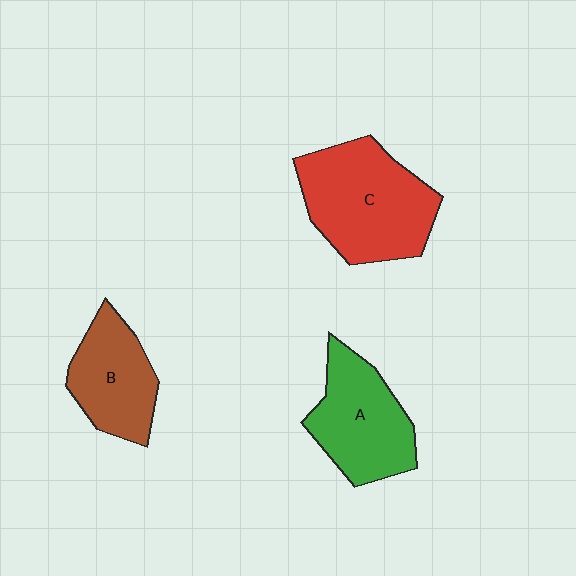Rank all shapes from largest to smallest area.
From largest to smallest: C (red), A (green), B (brown).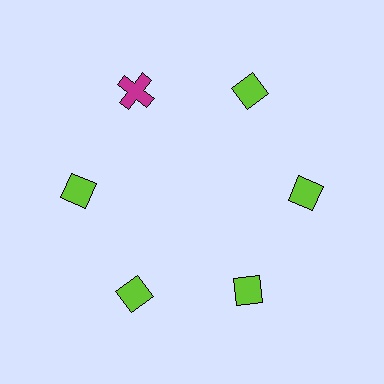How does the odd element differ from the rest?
It differs in both color (magenta instead of lime) and shape (cross instead of diamond).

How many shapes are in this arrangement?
There are 6 shapes arranged in a ring pattern.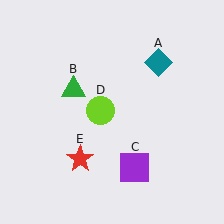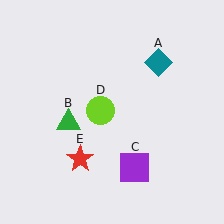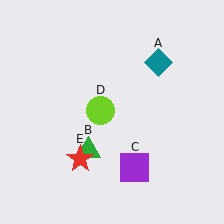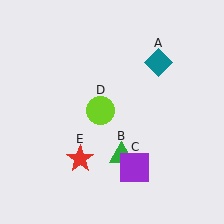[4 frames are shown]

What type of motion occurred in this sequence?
The green triangle (object B) rotated counterclockwise around the center of the scene.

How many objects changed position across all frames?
1 object changed position: green triangle (object B).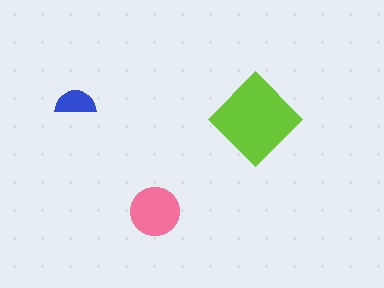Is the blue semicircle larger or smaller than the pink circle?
Smaller.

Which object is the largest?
The lime diamond.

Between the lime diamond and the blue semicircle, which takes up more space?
The lime diamond.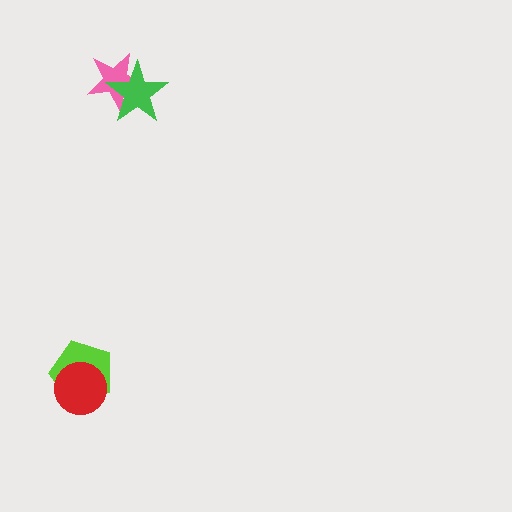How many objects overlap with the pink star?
1 object overlaps with the pink star.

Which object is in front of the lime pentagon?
The red circle is in front of the lime pentagon.